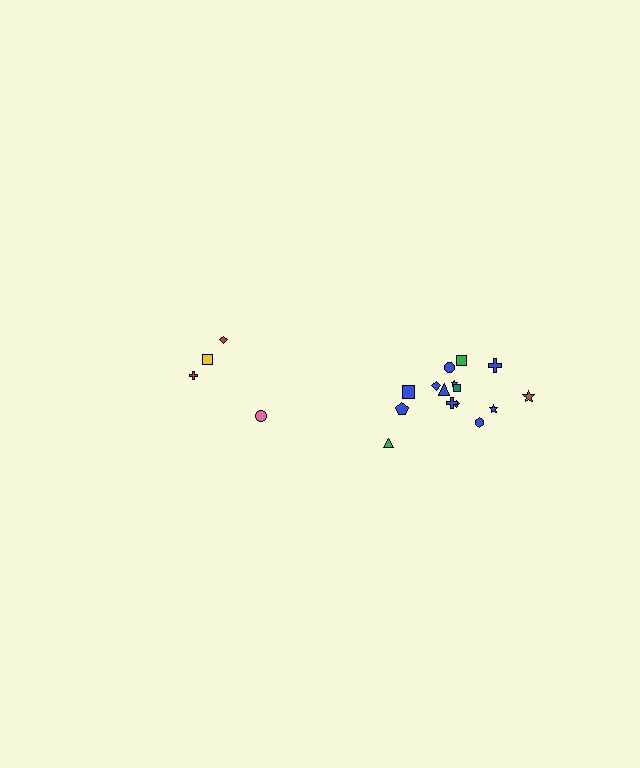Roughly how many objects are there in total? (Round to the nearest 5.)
Roughly 20 objects in total.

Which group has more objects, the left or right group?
The right group.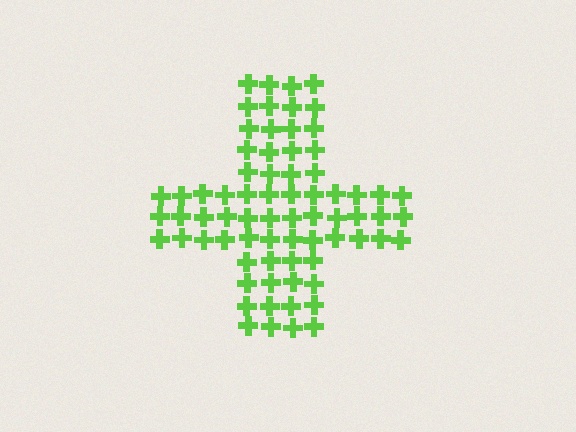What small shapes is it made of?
It is made of small crosses.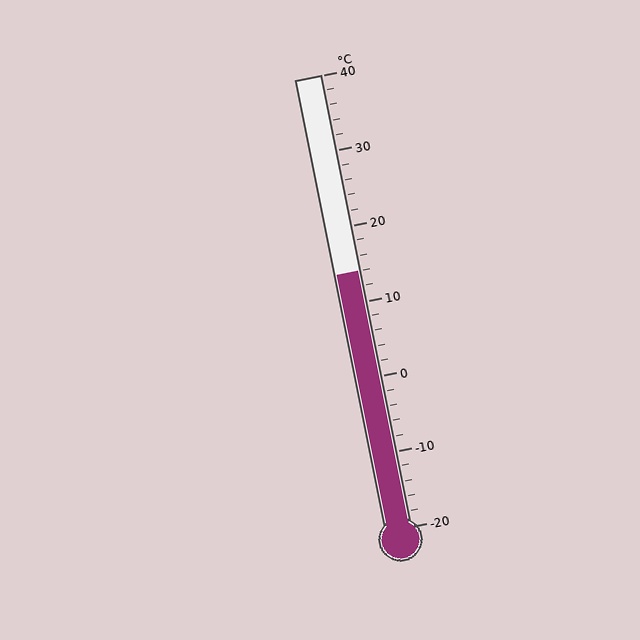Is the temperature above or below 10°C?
The temperature is above 10°C.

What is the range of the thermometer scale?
The thermometer scale ranges from -20°C to 40°C.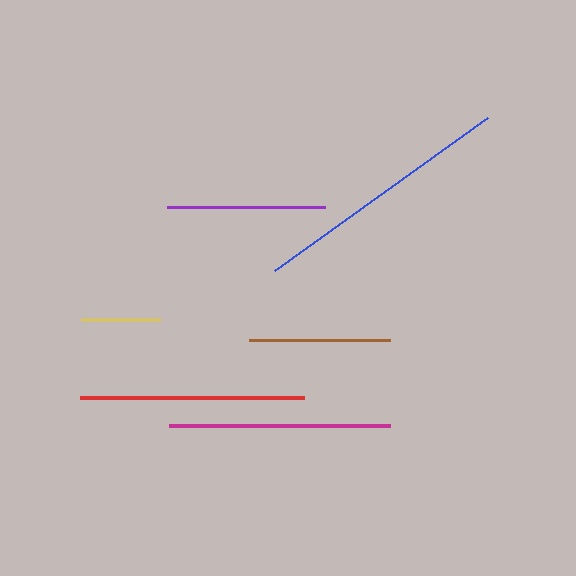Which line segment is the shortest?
The yellow line is the shortest at approximately 79 pixels.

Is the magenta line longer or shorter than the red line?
The red line is longer than the magenta line.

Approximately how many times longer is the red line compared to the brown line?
The red line is approximately 1.6 times the length of the brown line.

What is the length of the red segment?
The red segment is approximately 224 pixels long.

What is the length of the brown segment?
The brown segment is approximately 141 pixels long.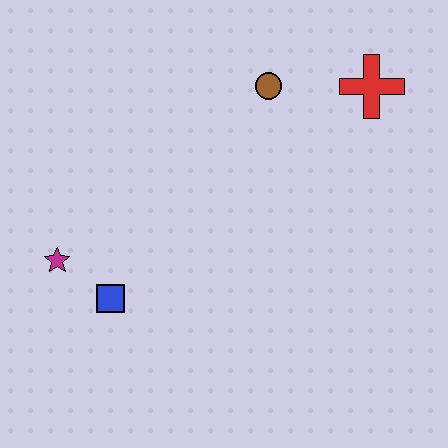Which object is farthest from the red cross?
The magenta star is farthest from the red cross.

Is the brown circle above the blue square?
Yes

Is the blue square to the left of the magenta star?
No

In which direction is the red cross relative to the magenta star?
The red cross is to the right of the magenta star.